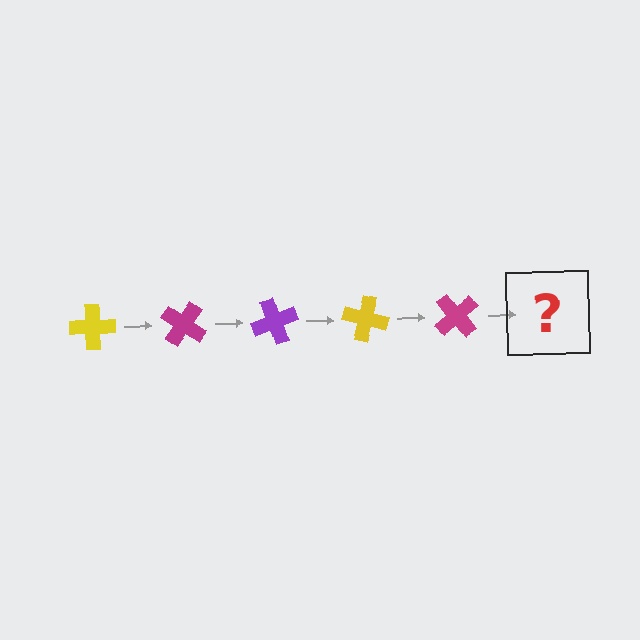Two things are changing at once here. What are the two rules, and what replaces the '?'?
The two rules are that it rotates 35 degrees each step and the color cycles through yellow, magenta, and purple. The '?' should be a purple cross, rotated 175 degrees from the start.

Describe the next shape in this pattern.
It should be a purple cross, rotated 175 degrees from the start.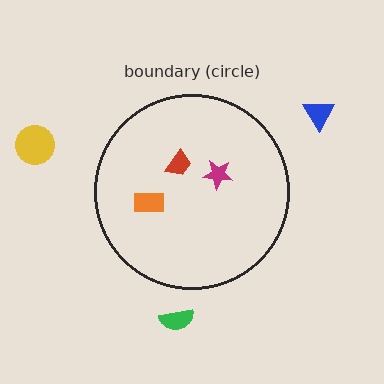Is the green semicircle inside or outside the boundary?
Outside.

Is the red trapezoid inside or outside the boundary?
Inside.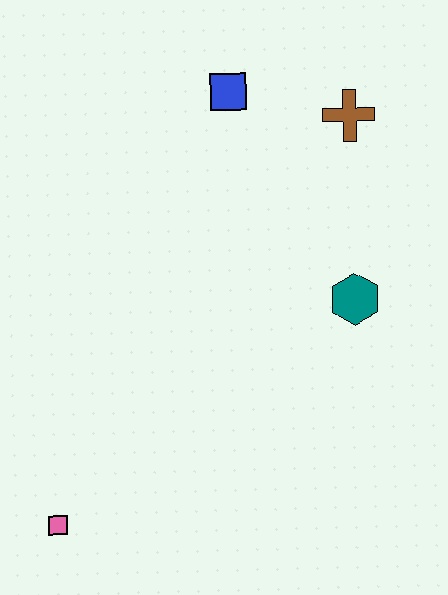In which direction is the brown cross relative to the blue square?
The brown cross is to the right of the blue square.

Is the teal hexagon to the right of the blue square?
Yes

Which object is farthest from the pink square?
The brown cross is farthest from the pink square.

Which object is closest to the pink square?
The teal hexagon is closest to the pink square.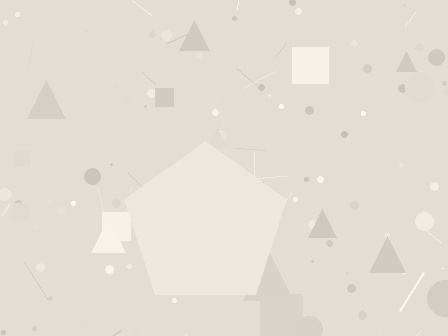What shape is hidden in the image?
A pentagon is hidden in the image.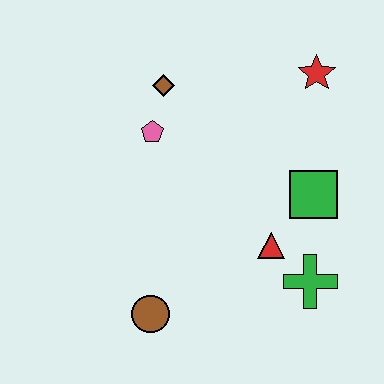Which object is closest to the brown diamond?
The pink pentagon is closest to the brown diamond.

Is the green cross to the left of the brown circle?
No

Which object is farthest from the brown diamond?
The green cross is farthest from the brown diamond.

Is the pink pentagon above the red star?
No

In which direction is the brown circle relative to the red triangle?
The brown circle is to the left of the red triangle.